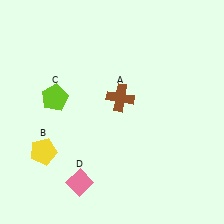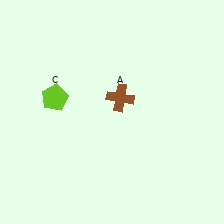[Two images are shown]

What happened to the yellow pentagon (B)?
The yellow pentagon (B) was removed in Image 2. It was in the bottom-left area of Image 1.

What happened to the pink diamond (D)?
The pink diamond (D) was removed in Image 2. It was in the bottom-left area of Image 1.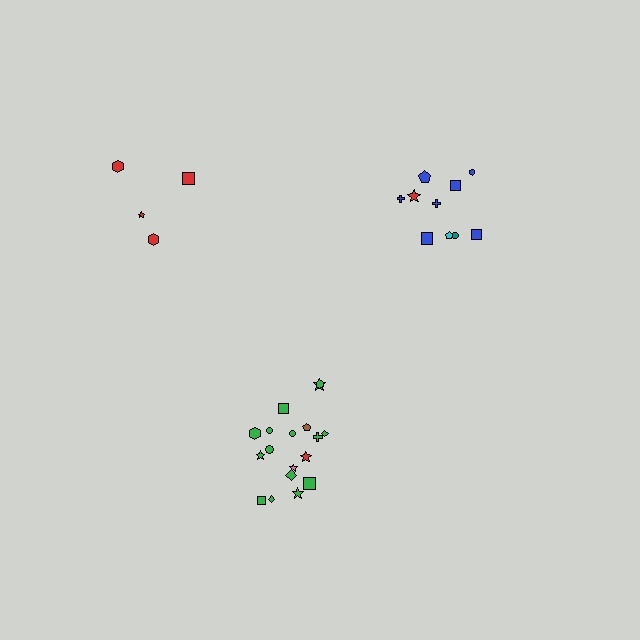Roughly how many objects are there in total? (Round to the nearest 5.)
Roughly 30 objects in total.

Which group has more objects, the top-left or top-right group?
The top-right group.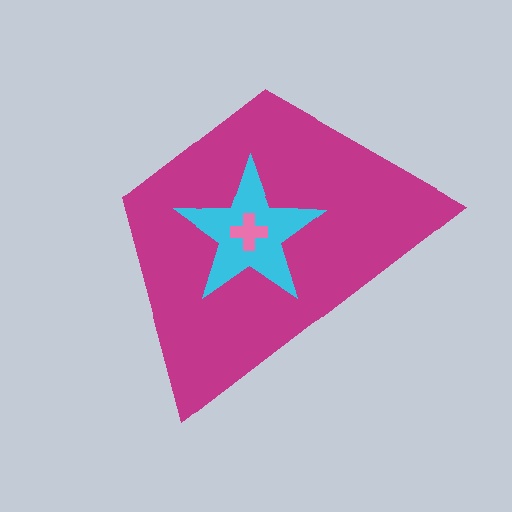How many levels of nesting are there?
3.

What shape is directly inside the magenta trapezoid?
The cyan star.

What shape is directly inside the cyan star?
The pink cross.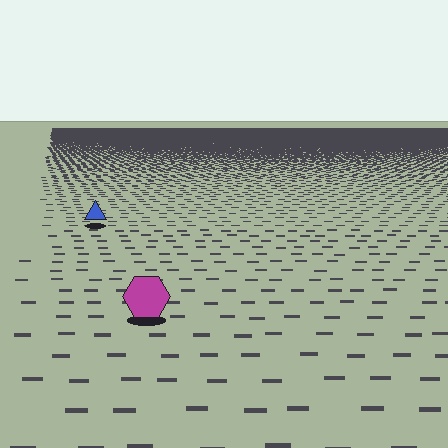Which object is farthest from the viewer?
The blue triangle is farthest from the viewer. It appears smaller and the ground texture around it is denser.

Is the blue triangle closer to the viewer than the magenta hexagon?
No. The magenta hexagon is closer — you can tell from the texture gradient: the ground texture is coarser near it.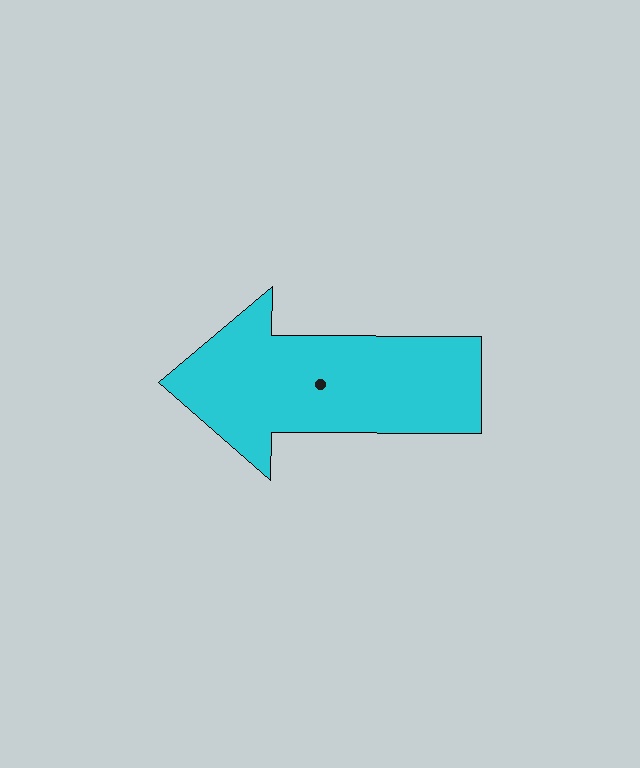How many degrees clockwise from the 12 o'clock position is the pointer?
Approximately 270 degrees.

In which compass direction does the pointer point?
West.